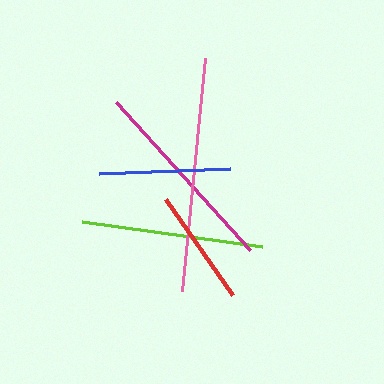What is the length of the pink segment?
The pink segment is approximately 235 pixels long.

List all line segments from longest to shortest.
From longest to shortest: pink, magenta, lime, blue, red.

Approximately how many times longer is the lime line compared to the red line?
The lime line is approximately 1.6 times the length of the red line.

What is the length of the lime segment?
The lime segment is approximately 182 pixels long.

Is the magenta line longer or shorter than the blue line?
The magenta line is longer than the blue line.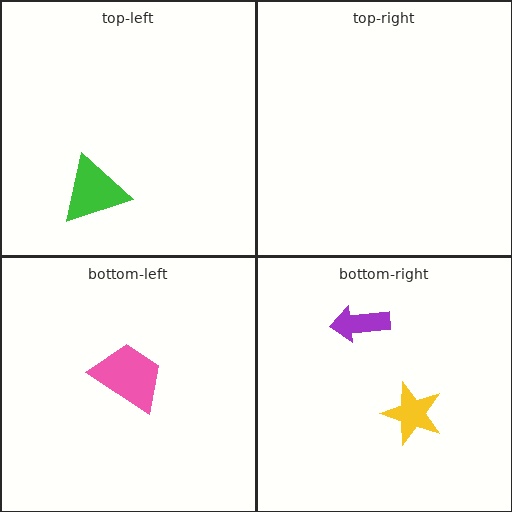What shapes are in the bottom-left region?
The pink trapezoid.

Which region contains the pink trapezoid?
The bottom-left region.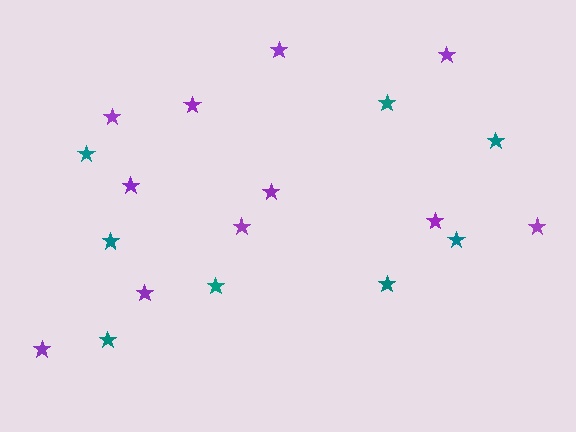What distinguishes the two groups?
There are 2 groups: one group of purple stars (11) and one group of teal stars (8).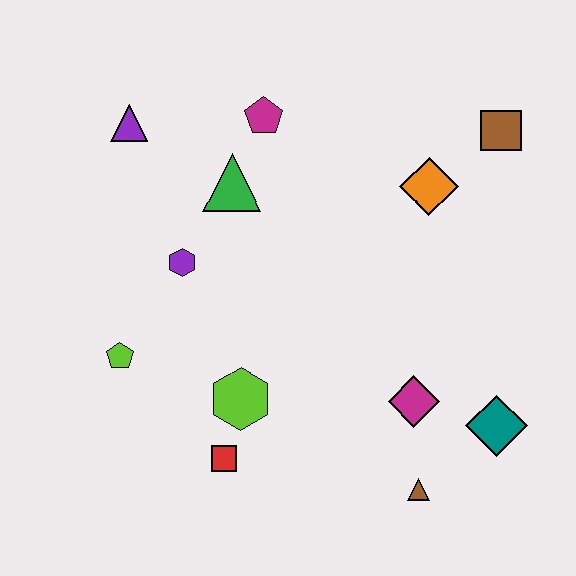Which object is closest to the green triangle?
The magenta pentagon is closest to the green triangle.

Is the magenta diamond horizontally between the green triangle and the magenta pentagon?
No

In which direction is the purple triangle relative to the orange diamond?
The purple triangle is to the left of the orange diamond.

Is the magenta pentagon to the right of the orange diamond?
No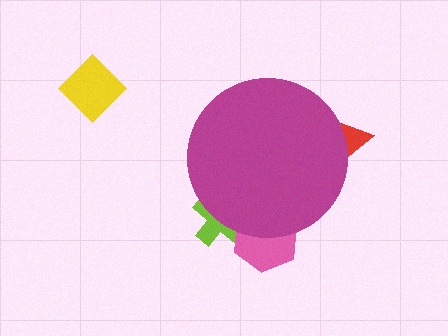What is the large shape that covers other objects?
A magenta circle.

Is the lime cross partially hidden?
Yes, the lime cross is partially hidden behind the magenta circle.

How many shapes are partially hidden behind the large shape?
3 shapes are partially hidden.